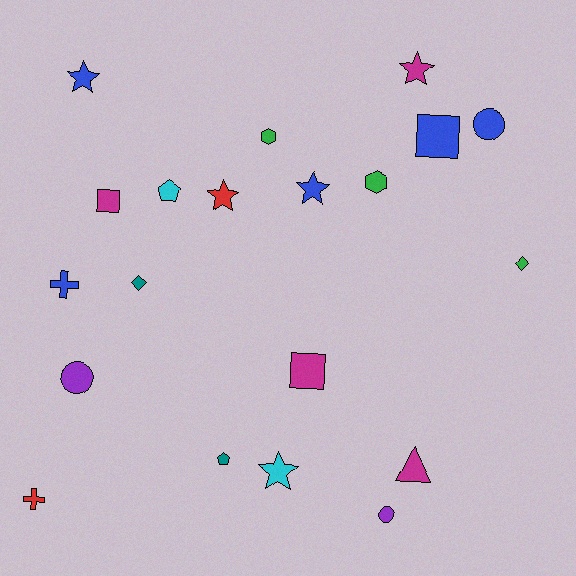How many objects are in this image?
There are 20 objects.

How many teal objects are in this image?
There are 2 teal objects.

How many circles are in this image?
There are 3 circles.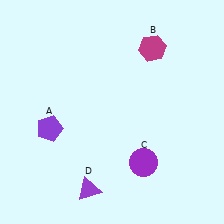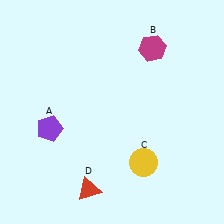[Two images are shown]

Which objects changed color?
C changed from purple to yellow. D changed from purple to red.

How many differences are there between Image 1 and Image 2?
There are 2 differences between the two images.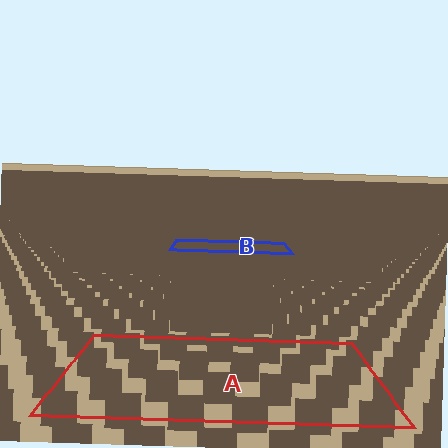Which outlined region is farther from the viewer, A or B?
Region B is farther from the viewer — the texture elements inside it appear smaller and more densely packed.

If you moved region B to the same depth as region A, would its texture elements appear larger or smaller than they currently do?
They would appear larger. At a closer depth, the same texture elements are projected at a bigger on-screen size.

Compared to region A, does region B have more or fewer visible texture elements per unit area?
Region B has more texture elements per unit area — they are packed more densely because it is farther away.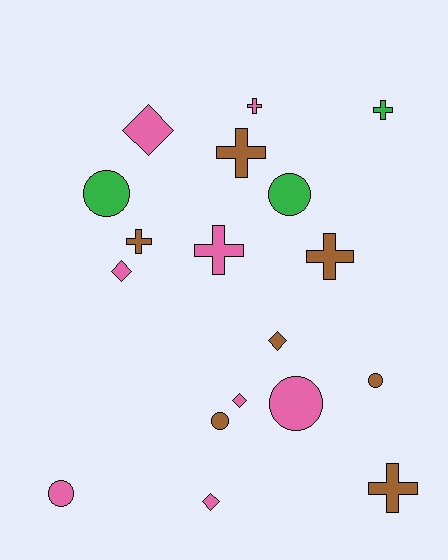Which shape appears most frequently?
Cross, with 7 objects.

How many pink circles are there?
There are 2 pink circles.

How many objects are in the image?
There are 18 objects.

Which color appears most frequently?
Pink, with 8 objects.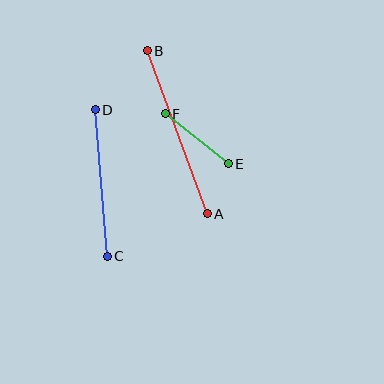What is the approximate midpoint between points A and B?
The midpoint is at approximately (177, 132) pixels.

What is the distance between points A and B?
The distance is approximately 174 pixels.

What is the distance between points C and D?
The distance is approximately 147 pixels.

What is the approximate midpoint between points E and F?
The midpoint is at approximately (197, 139) pixels.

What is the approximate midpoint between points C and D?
The midpoint is at approximately (101, 183) pixels.